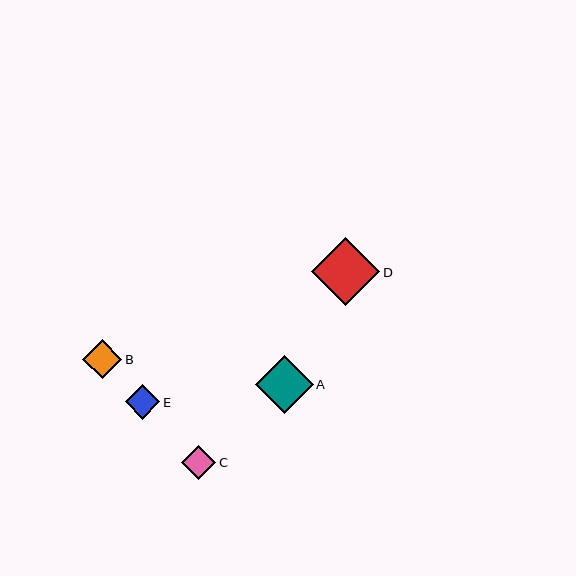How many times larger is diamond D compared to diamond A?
Diamond D is approximately 1.2 times the size of diamond A.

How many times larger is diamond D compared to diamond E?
Diamond D is approximately 2.0 times the size of diamond E.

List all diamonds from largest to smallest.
From largest to smallest: D, A, B, E, C.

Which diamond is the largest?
Diamond D is the largest with a size of approximately 68 pixels.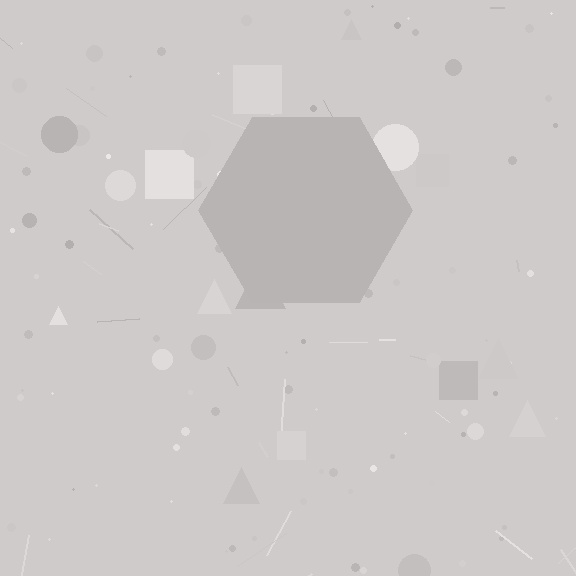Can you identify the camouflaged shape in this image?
The camouflaged shape is a hexagon.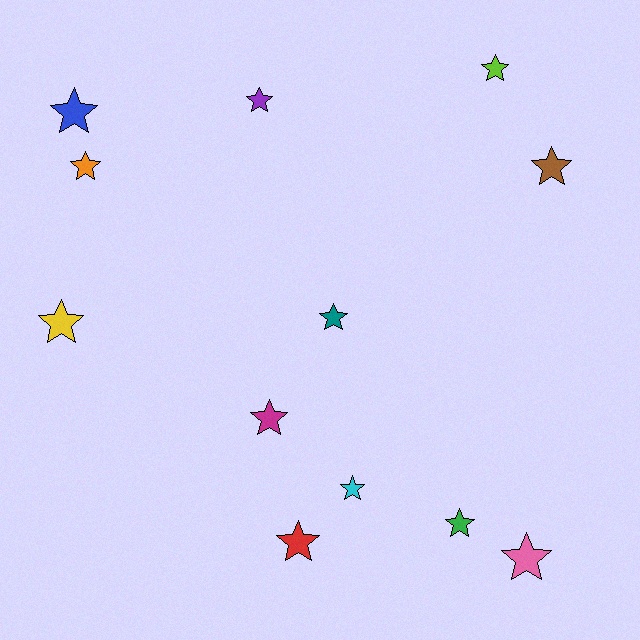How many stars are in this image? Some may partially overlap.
There are 12 stars.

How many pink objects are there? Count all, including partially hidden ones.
There is 1 pink object.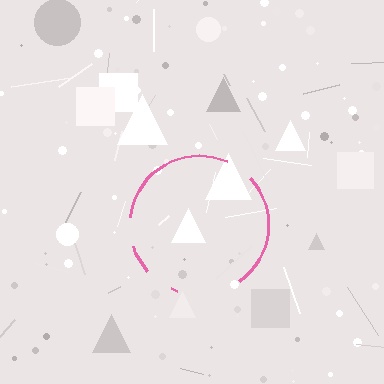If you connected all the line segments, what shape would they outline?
They would outline a circle.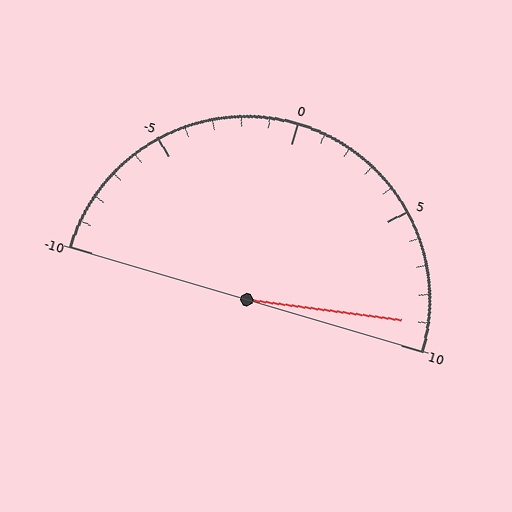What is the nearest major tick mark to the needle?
The nearest major tick mark is 10.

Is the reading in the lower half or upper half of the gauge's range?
The reading is in the upper half of the range (-10 to 10).